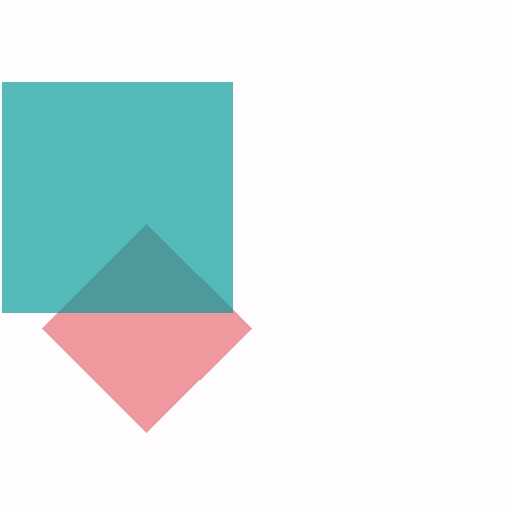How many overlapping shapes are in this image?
There are 2 overlapping shapes in the image.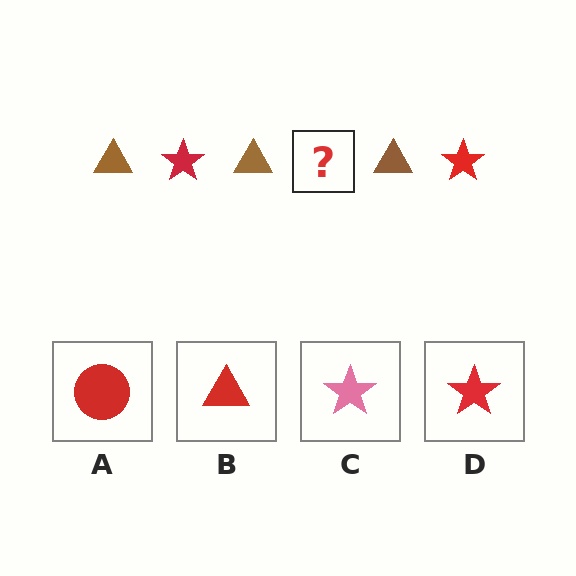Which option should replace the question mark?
Option D.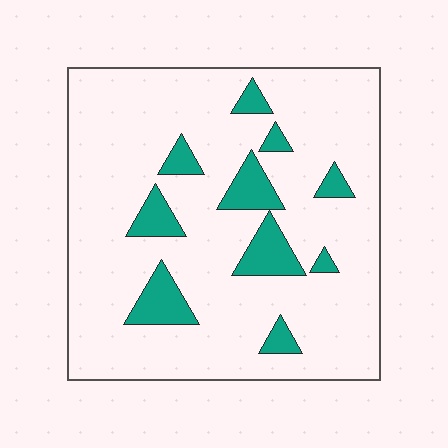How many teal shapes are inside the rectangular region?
10.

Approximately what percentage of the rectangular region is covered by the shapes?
Approximately 15%.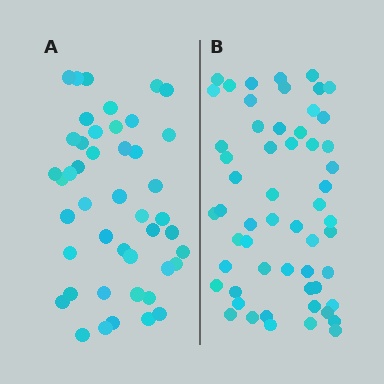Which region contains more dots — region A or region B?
Region B (the right region) has more dots.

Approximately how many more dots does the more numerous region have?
Region B has roughly 12 or so more dots than region A.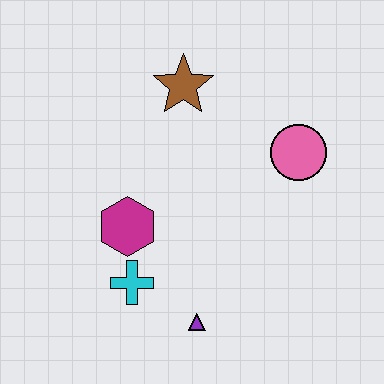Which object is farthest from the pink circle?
The cyan cross is farthest from the pink circle.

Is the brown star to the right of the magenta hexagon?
Yes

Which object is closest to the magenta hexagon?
The cyan cross is closest to the magenta hexagon.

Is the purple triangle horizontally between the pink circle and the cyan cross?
Yes